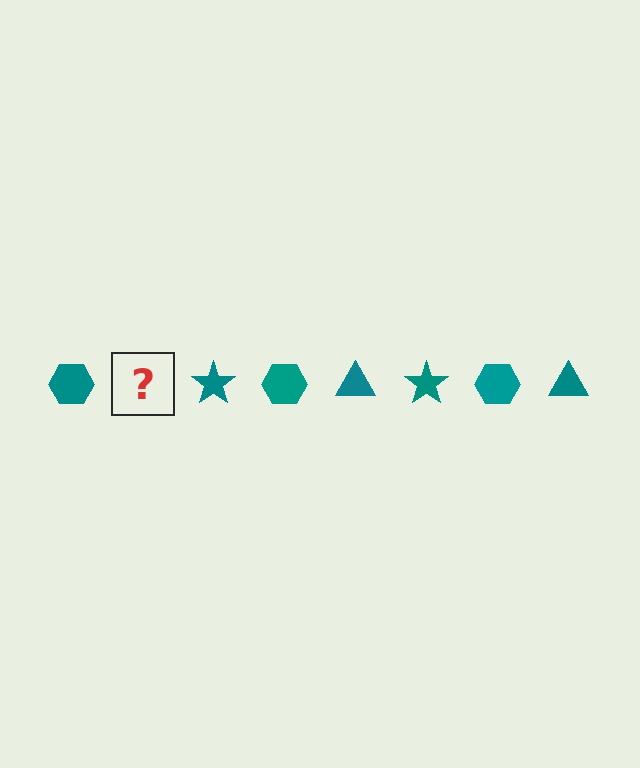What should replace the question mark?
The question mark should be replaced with a teal triangle.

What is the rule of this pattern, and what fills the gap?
The rule is that the pattern cycles through hexagon, triangle, star shapes in teal. The gap should be filled with a teal triangle.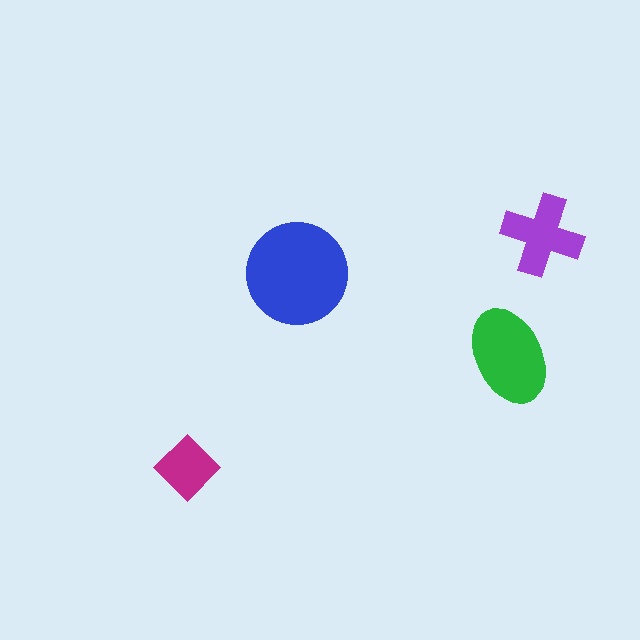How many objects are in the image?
There are 4 objects in the image.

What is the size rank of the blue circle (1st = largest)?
1st.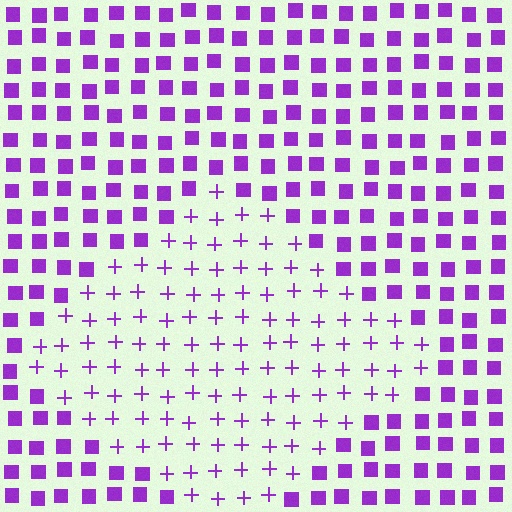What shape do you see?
I see a diamond.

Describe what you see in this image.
The image is filled with small purple elements arranged in a uniform grid. A diamond-shaped region contains plus signs, while the surrounding area contains squares. The boundary is defined purely by the change in element shape.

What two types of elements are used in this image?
The image uses plus signs inside the diamond region and squares outside it.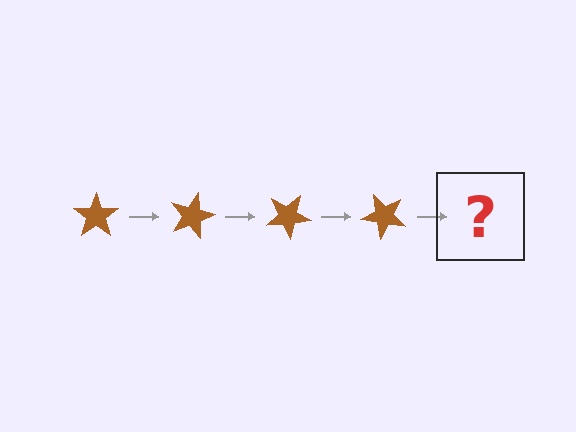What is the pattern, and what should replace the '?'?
The pattern is that the star rotates 15 degrees each step. The '?' should be a brown star rotated 60 degrees.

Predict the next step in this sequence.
The next step is a brown star rotated 60 degrees.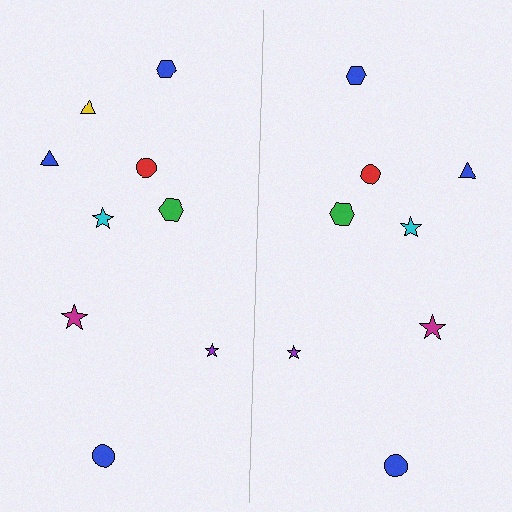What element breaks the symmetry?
A yellow triangle is missing from the right side.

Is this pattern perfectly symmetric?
No, the pattern is not perfectly symmetric. A yellow triangle is missing from the right side.